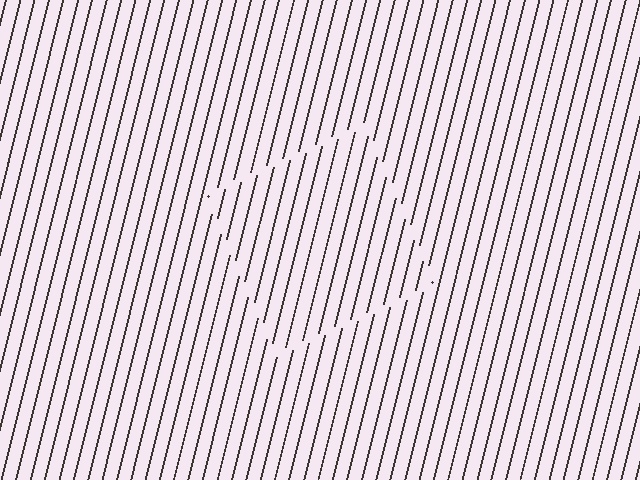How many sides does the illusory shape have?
4 sides — the line-ends trace a square.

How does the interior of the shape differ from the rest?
The interior of the shape contains the same grating, shifted by half a period — the contour is defined by the phase discontinuity where line-ends from the inner and outer gratings abut.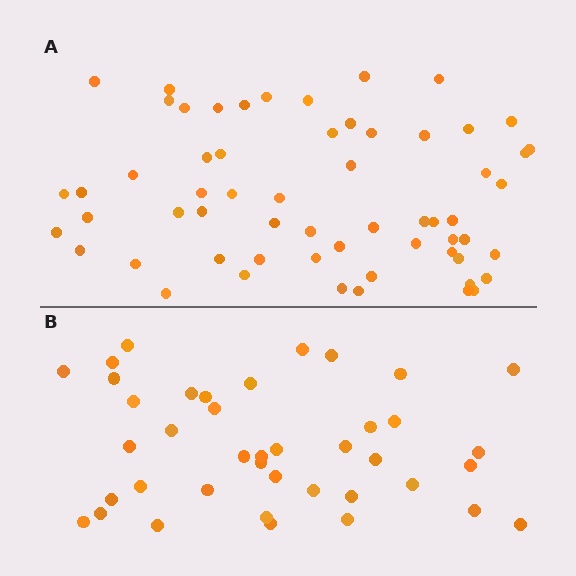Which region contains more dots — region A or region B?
Region A (the top region) has more dots.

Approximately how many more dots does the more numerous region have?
Region A has approximately 20 more dots than region B.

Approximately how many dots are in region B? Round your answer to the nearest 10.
About 40 dots.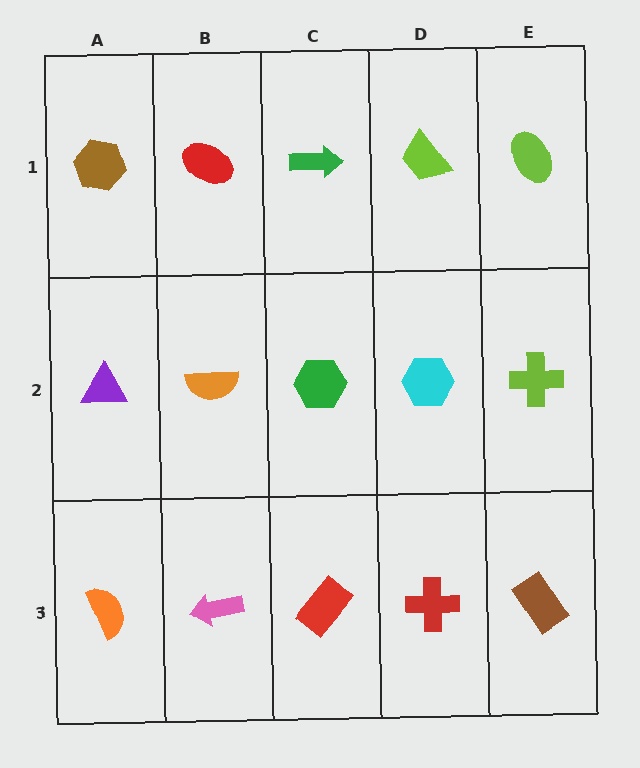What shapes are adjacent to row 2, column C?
A green arrow (row 1, column C), a red rectangle (row 3, column C), an orange semicircle (row 2, column B), a cyan hexagon (row 2, column D).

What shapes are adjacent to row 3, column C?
A green hexagon (row 2, column C), a pink arrow (row 3, column B), a red cross (row 3, column D).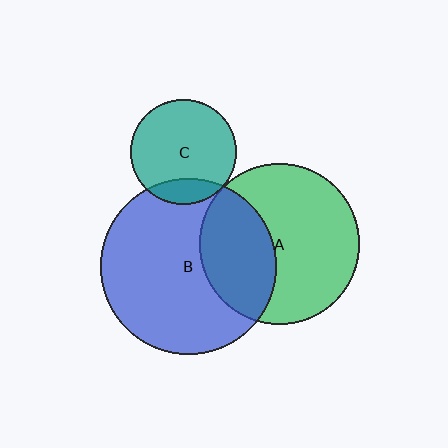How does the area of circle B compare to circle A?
Approximately 1.2 times.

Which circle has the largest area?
Circle B (blue).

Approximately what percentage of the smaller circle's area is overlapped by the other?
Approximately 35%.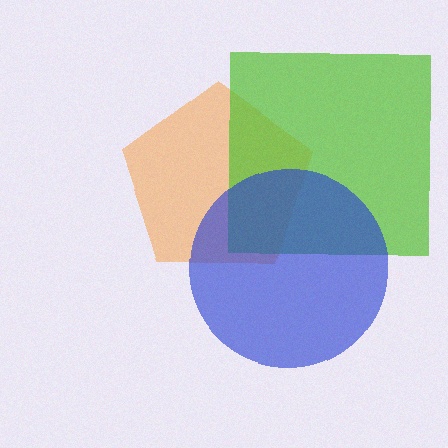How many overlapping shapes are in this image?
There are 3 overlapping shapes in the image.